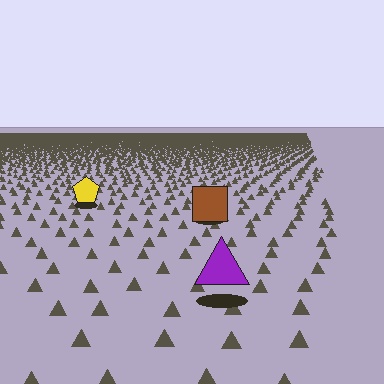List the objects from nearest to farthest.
From nearest to farthest: the purple triangle, the brown square, the yellow pentagon.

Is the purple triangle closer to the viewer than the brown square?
Yes. The purple triangle is closer — you can tell from the texture gradient: the ground texture is coarser near it.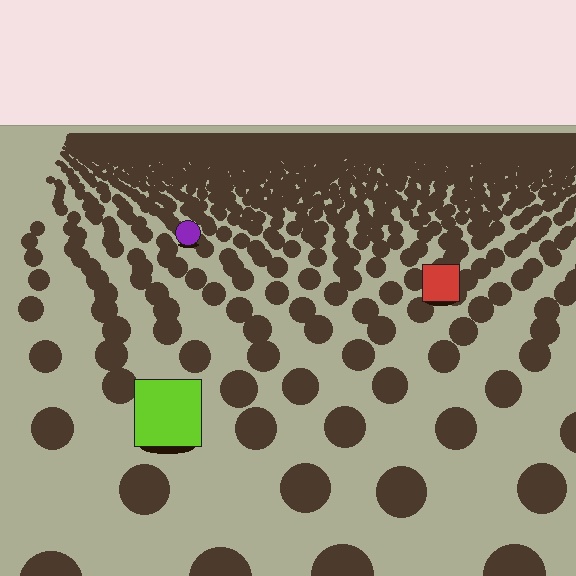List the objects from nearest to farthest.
From nearest to farthest: the lime square, the red square, the purple circle.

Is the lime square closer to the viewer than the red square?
Yes. The lime square is closer — you can tell from the texture gradient: the ground texture is coarser near it.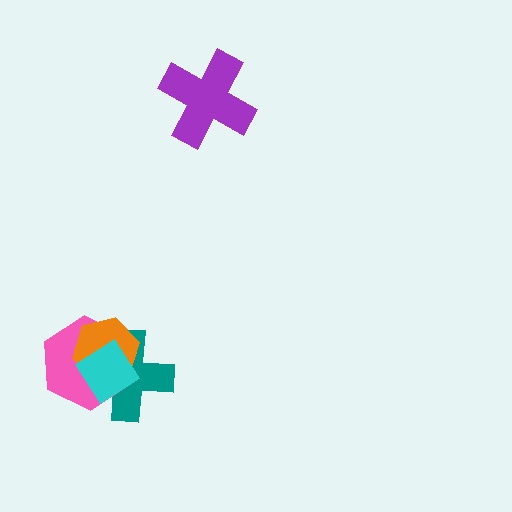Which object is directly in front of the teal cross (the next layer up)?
The pink hexagon is directly in front of the teal cross.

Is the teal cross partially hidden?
Yes, it is partially covered by another shape.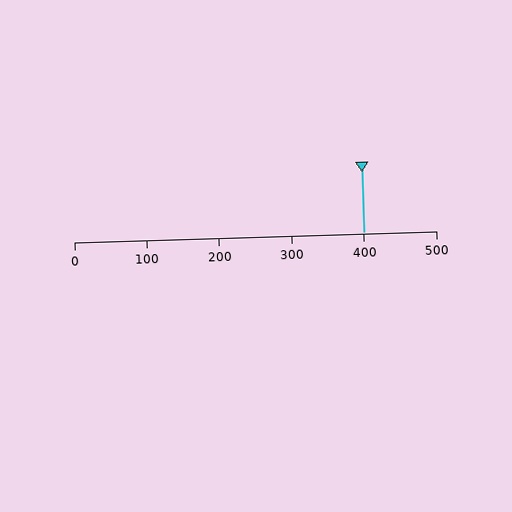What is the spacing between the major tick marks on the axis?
The major ticks are spaced 100 apart.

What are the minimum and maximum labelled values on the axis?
The axis runs from 0 to 500.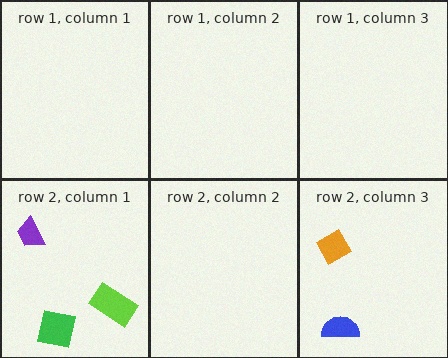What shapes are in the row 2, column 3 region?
The orange diamond, the blue semicircle.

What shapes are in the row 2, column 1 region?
The green square, the purple trapezoid, the lime rectangle.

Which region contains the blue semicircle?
The row 2, column 3 region.